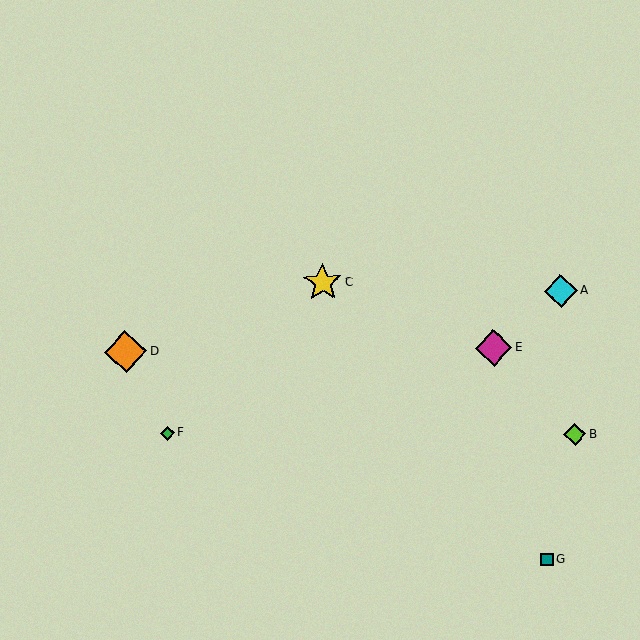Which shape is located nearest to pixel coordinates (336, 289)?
The yellow star (labeled C) at (323, 283) is nearest to that location.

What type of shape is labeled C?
Shape C is a yellow star.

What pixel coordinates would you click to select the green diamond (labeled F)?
Click at (168, 433) to select the green diamond F.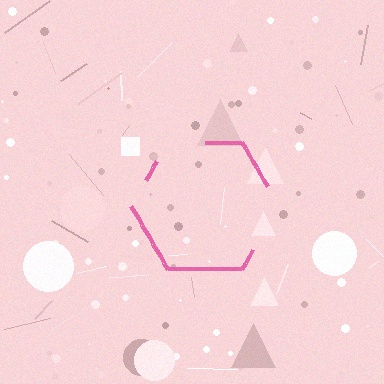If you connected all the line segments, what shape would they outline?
They would outline a hexagon.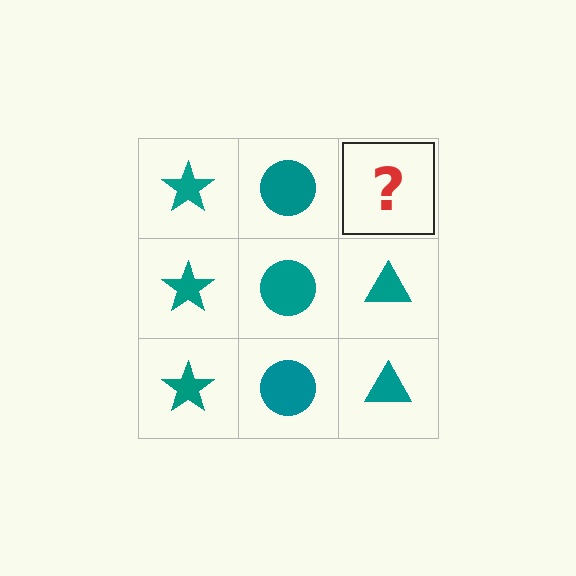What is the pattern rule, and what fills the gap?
The rule is that each column has a consistent shape. The gap should be filled with a teal triangle.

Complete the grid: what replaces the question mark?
The question mark should be replaced with a teal triangle.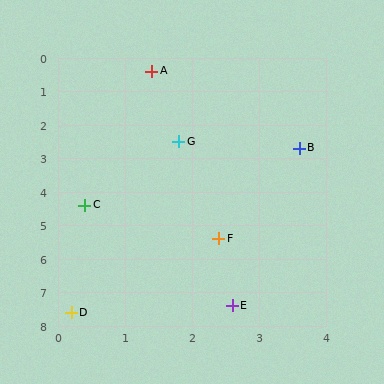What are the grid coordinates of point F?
Point F is at approximately (2.4, 5.4).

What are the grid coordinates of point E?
Point E is at approximately (2.6, 7.4).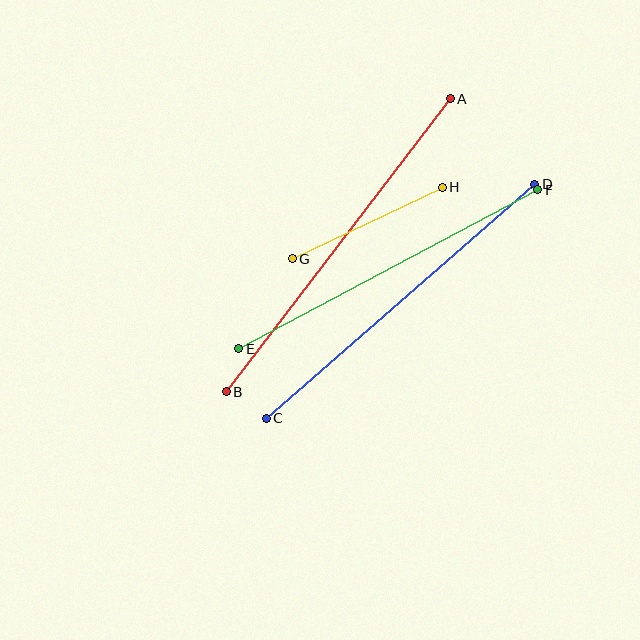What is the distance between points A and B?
The distance is approximately 369 pixels.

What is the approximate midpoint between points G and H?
The midpoint is at approximately (367, 223) pixels.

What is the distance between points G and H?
The distance is approximately 166 pixels.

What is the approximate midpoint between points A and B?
The midpoint is at approximately (338, 245) pixels.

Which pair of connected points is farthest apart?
Points A and B are farthest apart.